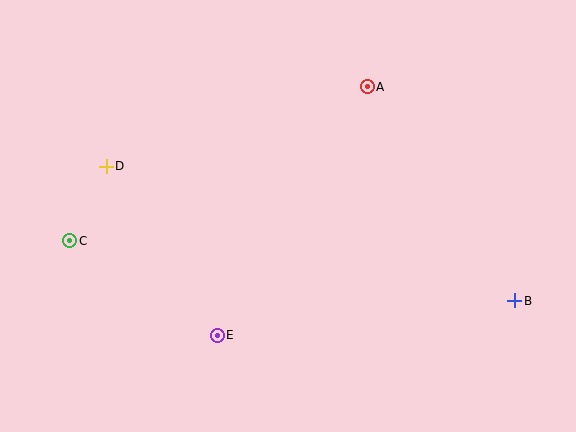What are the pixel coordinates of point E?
Point E is at (217, 335).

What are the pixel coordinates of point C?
Point C is at (70, 241).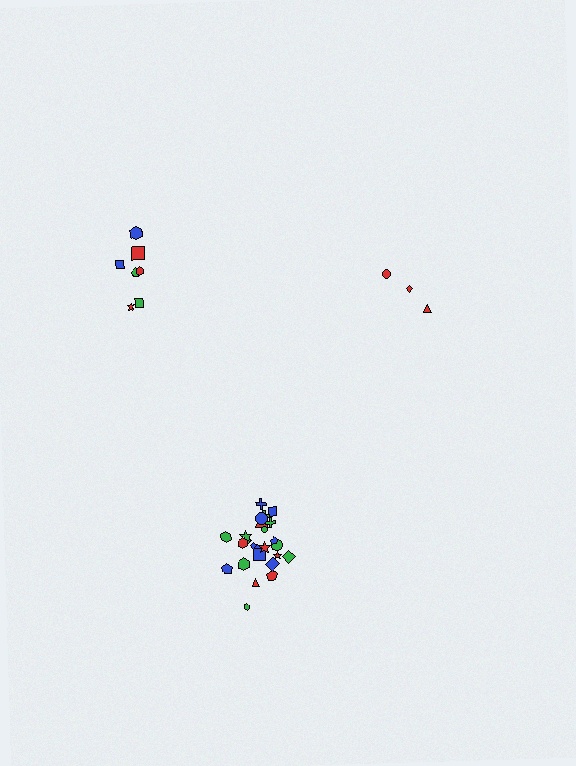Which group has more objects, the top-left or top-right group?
The top-left group.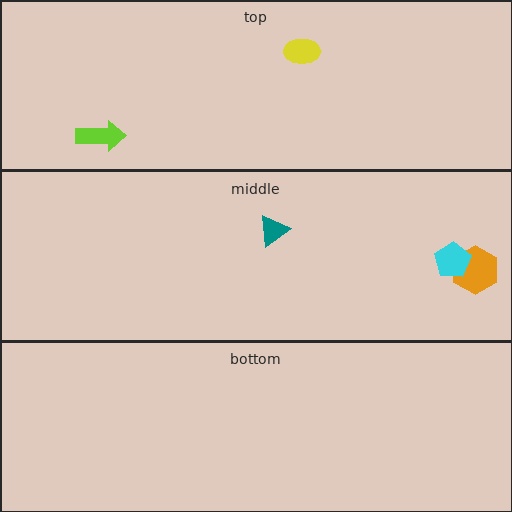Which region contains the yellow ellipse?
The top region.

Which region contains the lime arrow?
The top region.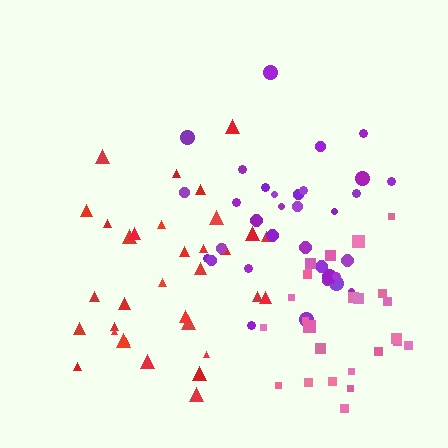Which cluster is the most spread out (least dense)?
Purple.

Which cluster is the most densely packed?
Red.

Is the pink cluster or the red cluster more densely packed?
Red.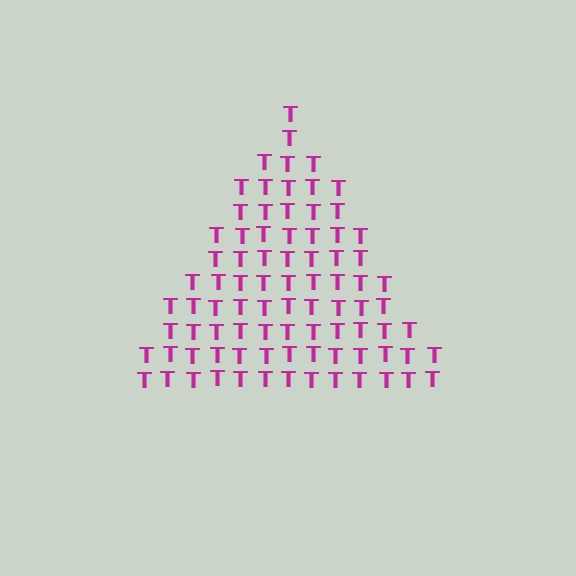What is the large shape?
The large shape is a triangle.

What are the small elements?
The small elements are letter T's.